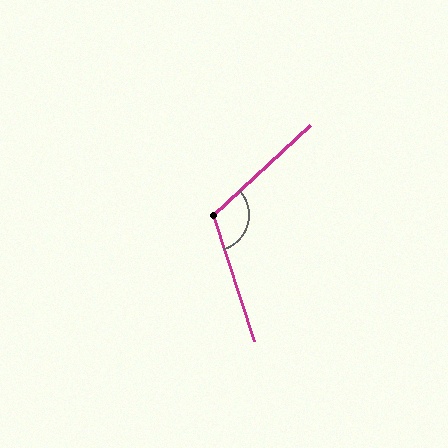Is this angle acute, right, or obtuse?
It is obtuse.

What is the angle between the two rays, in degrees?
Approximately 114 degrees.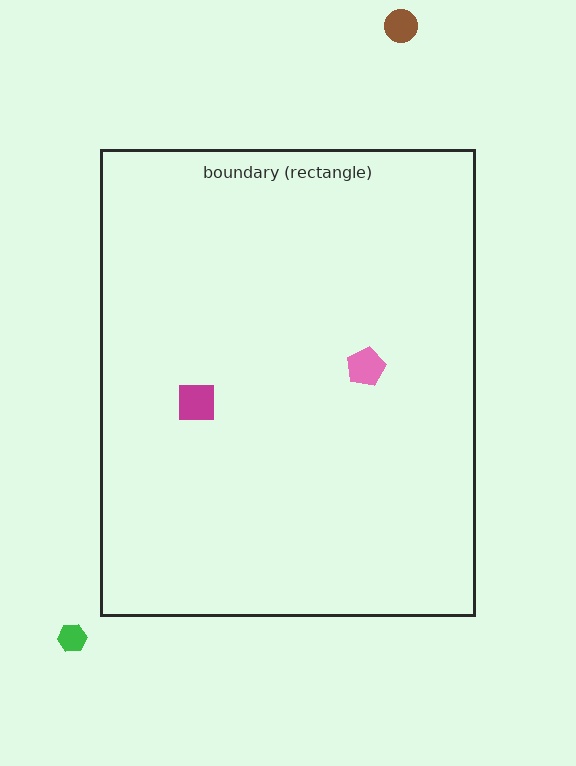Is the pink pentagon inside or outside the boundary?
Inside.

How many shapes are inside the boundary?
2 inside, 2 outside.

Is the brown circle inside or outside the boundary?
Outside.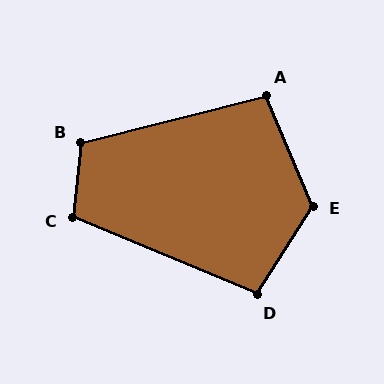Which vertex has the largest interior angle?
E, at approximately 125 degrees.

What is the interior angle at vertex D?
Approximately 100 degrees (obtuse).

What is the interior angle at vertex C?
Approximately 107 degrees (obtuse).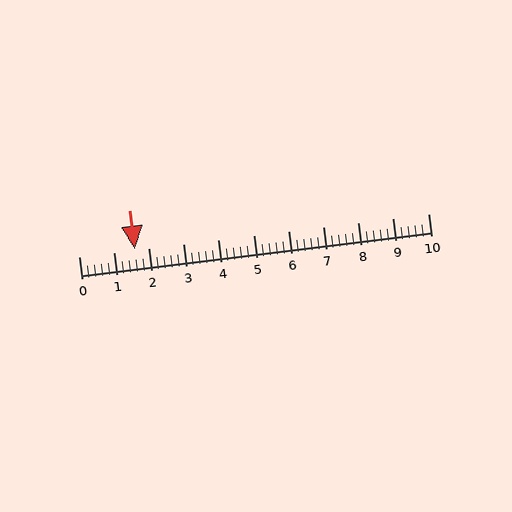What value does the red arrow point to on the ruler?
The red arrow points to approximately 1.6.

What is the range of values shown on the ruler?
The ruler shows values from 0 to 10.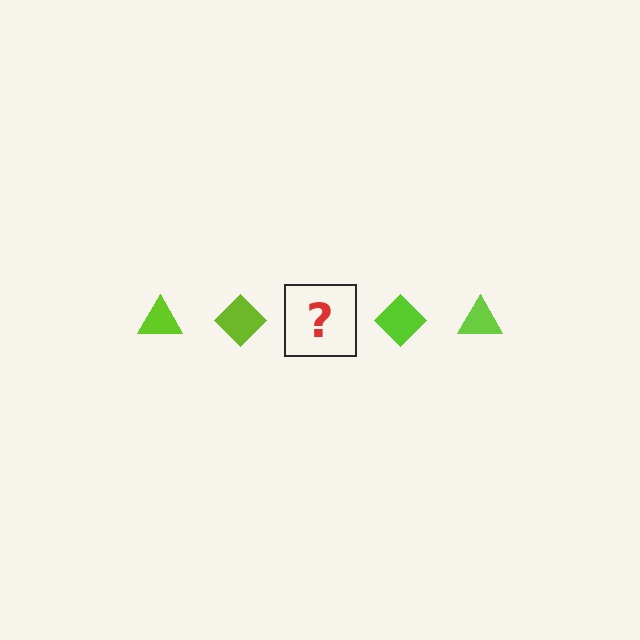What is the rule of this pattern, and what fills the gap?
The rule is that the pattern cycles through triangle, diamond shapes in lime. The gap should be filled with a lime triangle.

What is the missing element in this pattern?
The missing element is a lime triangle.